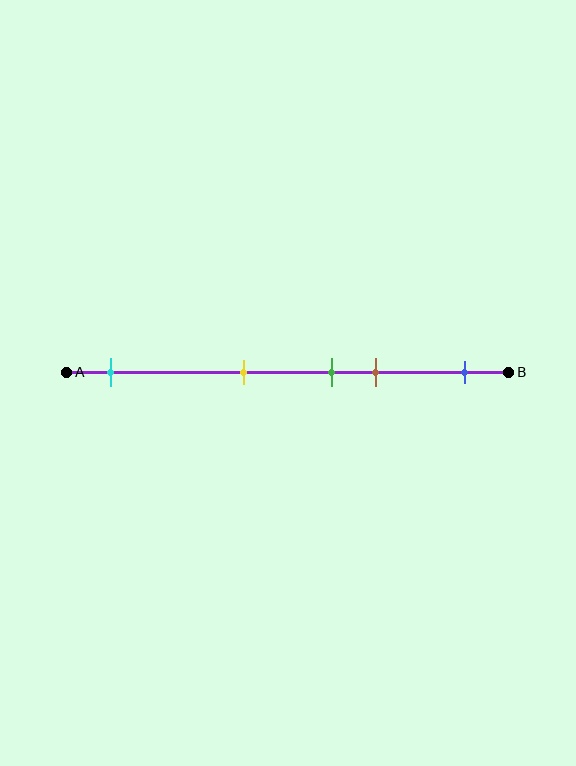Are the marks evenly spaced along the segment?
No, the marks are not evenly spaced.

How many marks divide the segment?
There are 5 marks dividing the segment.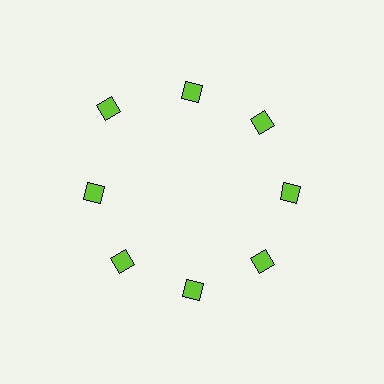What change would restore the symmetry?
The symmetry would be restored by moving it inward, back onto the ring so that all 8 diamonds sit at equal angles and equal distance from the center.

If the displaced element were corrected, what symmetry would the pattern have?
It would have 8-fold rotational symmetry — the pattern would map onto itself every 45 degrees.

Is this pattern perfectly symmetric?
No. The 8 lime diamonds are arranged in a ring, but one element near the 10 o'clock position is pushed outward from the center, breaking the 8-fold rotational symmetry.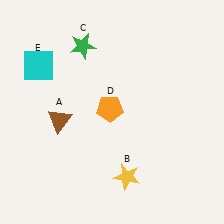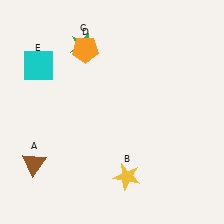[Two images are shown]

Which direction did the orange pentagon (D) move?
The orange pentagon (D) moved up.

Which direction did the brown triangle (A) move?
The brown triangle (A) moved down.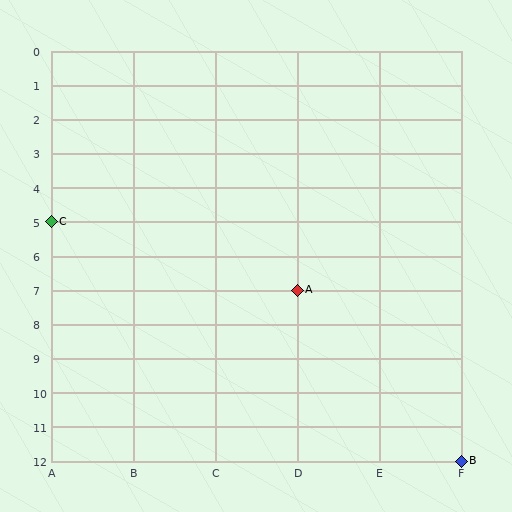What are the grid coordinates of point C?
Point C is at grid coordinates (A, 5).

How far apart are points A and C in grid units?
Points A and C are 3 columns and 2 rows apart (about 3.6 grid units diagonally).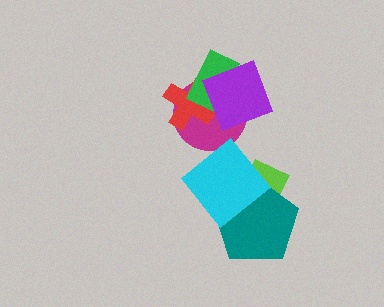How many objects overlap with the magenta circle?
3 objects overlap with the magenta circle.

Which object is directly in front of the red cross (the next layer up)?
The green rectangle is directly in front of the red cross.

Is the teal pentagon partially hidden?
Yes, it is partially covered by another shape.